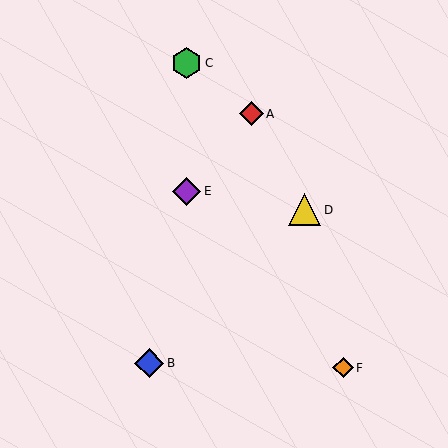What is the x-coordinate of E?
Object E is at x≈187.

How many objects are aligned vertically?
2 objects (C, E) are aligned vertically.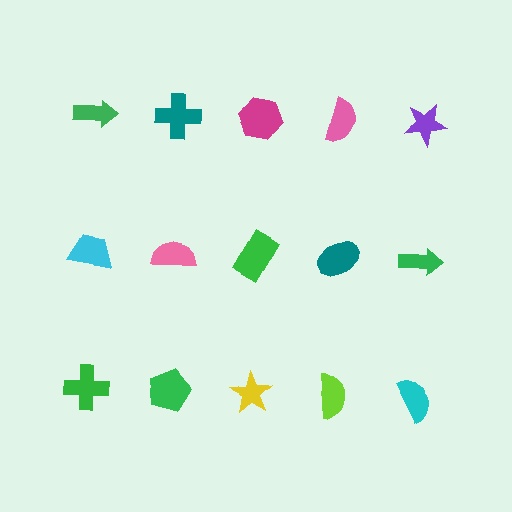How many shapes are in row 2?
5 shapes.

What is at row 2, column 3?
A green rectangle.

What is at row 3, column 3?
A yellow star.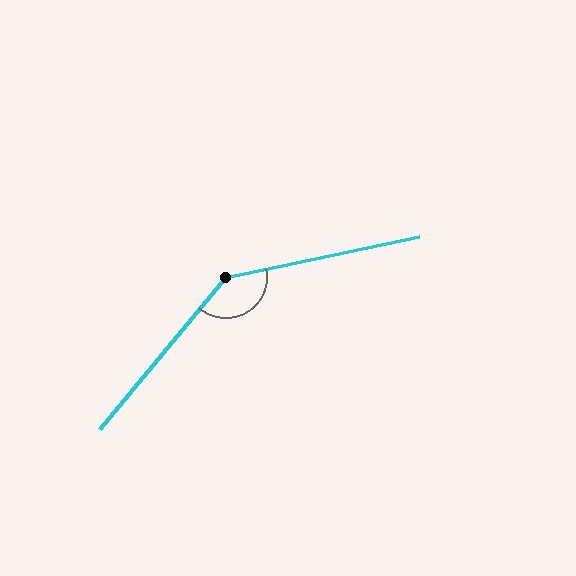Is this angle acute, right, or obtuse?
It is obtuse.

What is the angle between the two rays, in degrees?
Approximately 142 degrees.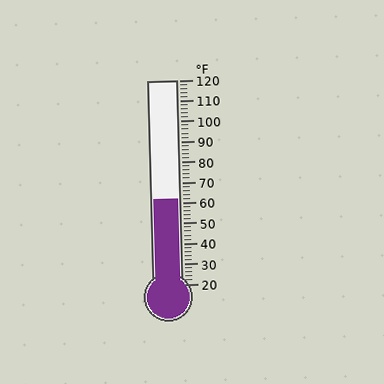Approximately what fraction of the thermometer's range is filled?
The thermometer is filled to approximately 40% of its range.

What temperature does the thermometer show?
The thermometer shows approximately 62°F.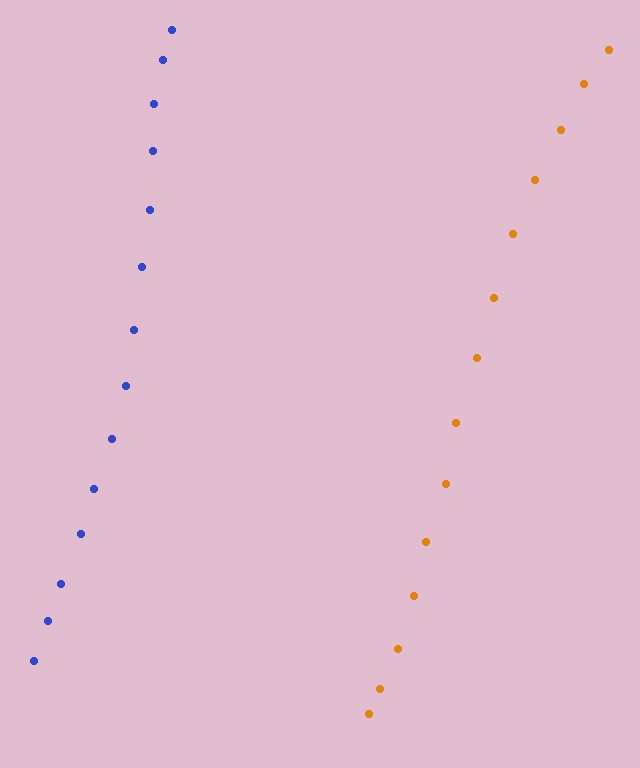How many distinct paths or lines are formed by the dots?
There are 2 distinct paths.